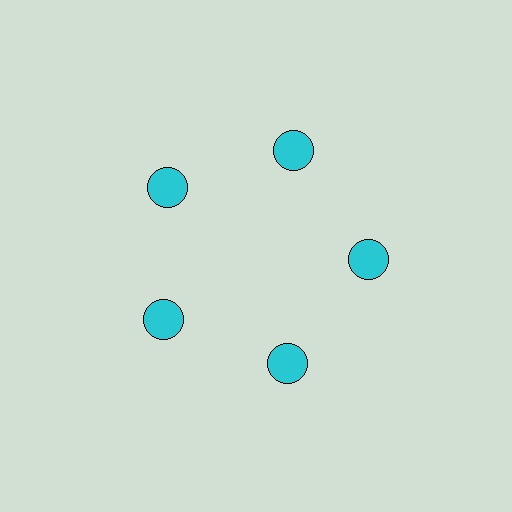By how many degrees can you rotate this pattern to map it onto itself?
The pattern maps onto itself every 72 degrees of rotation.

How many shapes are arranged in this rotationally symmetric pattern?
There are 5 shapes, arranged in 5 groups of 1.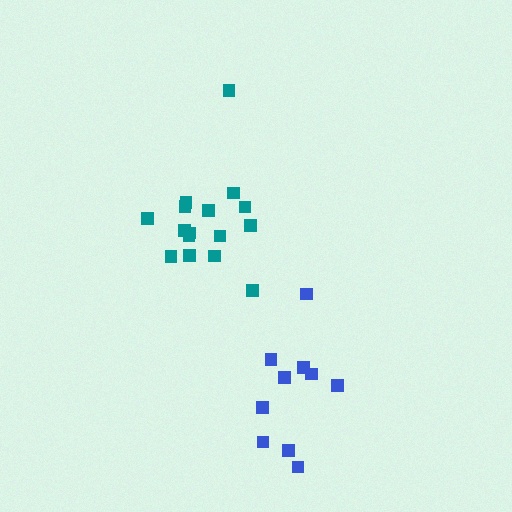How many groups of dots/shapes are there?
There are 2 groups.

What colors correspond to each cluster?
The clusters are colored: blue, teal.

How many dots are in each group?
Group 1: 10 dots, Group 2: 16 dots (26 total).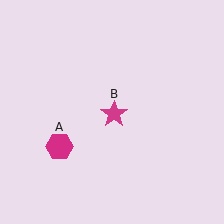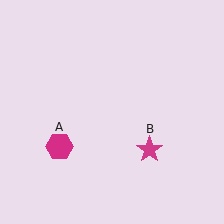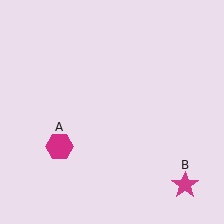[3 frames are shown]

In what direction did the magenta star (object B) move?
The magenta star (object B) moved down and to the right.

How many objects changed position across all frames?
1 object changed position: magenta star (object B).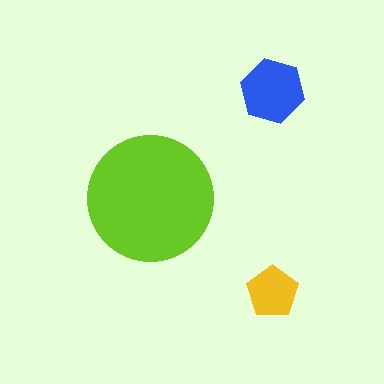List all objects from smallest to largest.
The yellow pentagon, the blue hexagon, the lime circle.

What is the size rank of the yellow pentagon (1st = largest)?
3rd.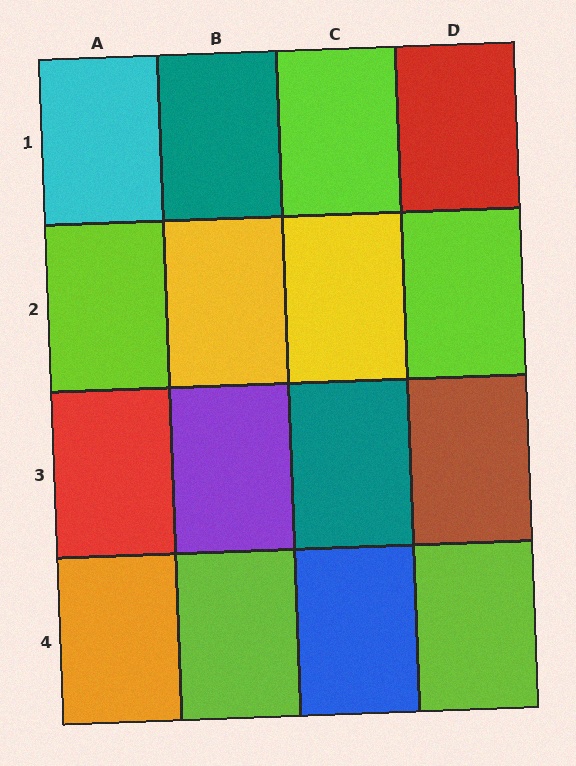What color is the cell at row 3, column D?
Brown.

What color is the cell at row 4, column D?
Lime.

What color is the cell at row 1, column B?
Teal.